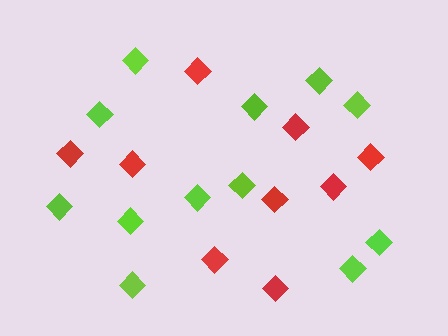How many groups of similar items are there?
There are 2 groups: one group of red diamonds (9) and one group of lime diamonds (12).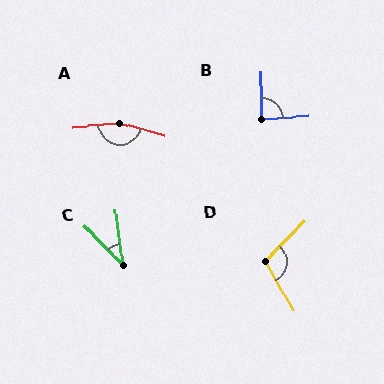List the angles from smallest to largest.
C (37°), B (87°), D (105°), A (159°).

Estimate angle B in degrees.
Approximately 87 degrees.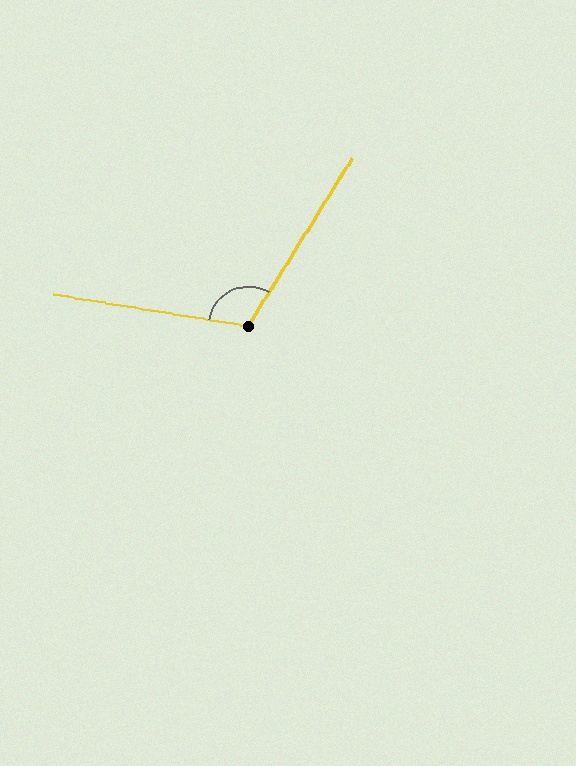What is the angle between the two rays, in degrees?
Approximately 112 degrees.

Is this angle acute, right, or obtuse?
It is obtuse.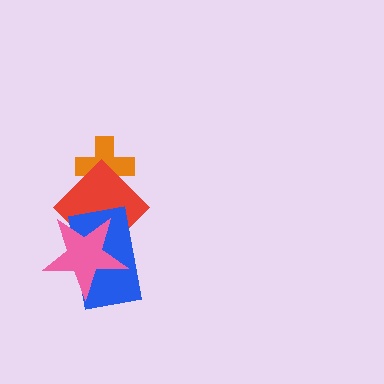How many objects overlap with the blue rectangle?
2 objects overlap with the blue rectangle.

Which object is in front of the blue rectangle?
The pink star is in front of the blue rectangle.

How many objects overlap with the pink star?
2 objects overlap with the pink star.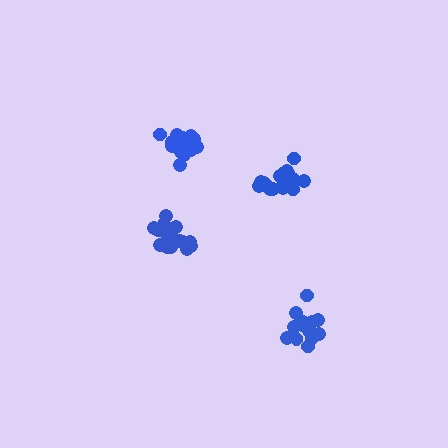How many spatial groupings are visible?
There are 4 spatial groupings.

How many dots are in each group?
Group 1: 19 dots, Group 2: 18 dots, Group 3: 15 dots, Group 4: 17 dots (69 total).